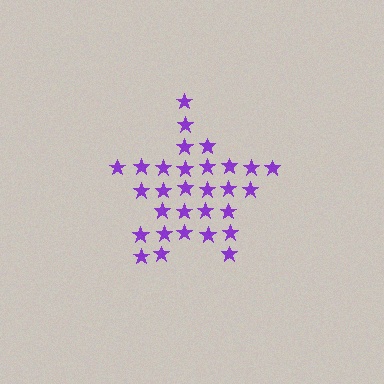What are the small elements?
The small elements are stars.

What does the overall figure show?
The overall figure shows a star.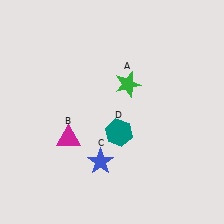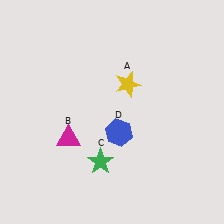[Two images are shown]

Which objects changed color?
A changed from green to yellow. C changed from blue to green. D changed from teal to blue.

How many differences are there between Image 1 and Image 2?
There are 3 differences between the two images.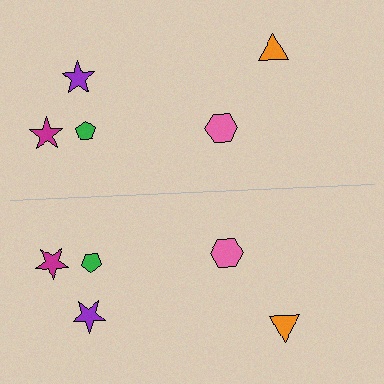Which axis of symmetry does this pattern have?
The pattern has a horizontal axis of symmetry running through the center of the image.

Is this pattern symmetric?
Yes, this pattern has bilateral (reflection) symmetry.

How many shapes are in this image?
There are 10 shapes in this image.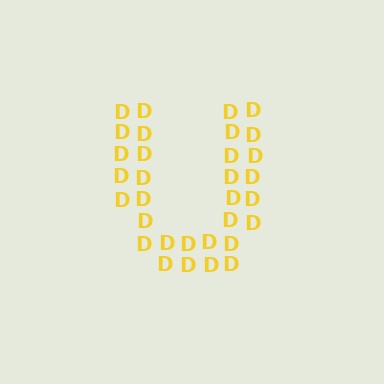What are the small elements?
The small elements are letter D's.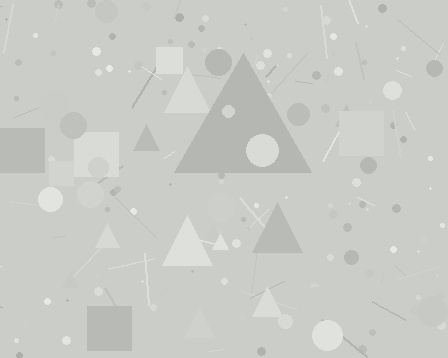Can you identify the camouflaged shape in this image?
The camouflaged shape is a triangle.